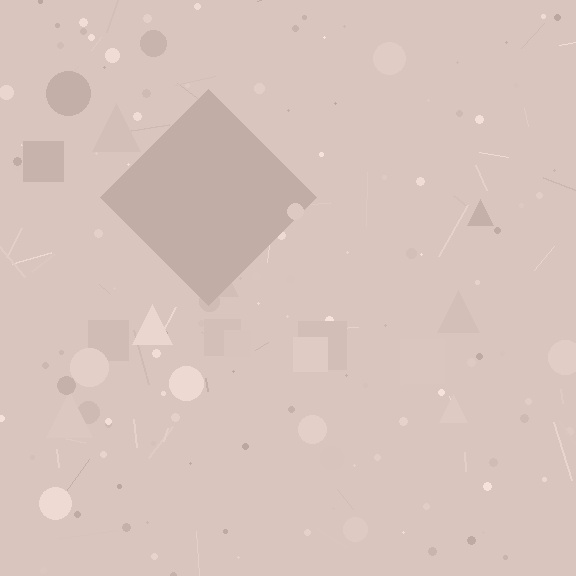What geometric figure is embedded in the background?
A diamond is embedded in the background.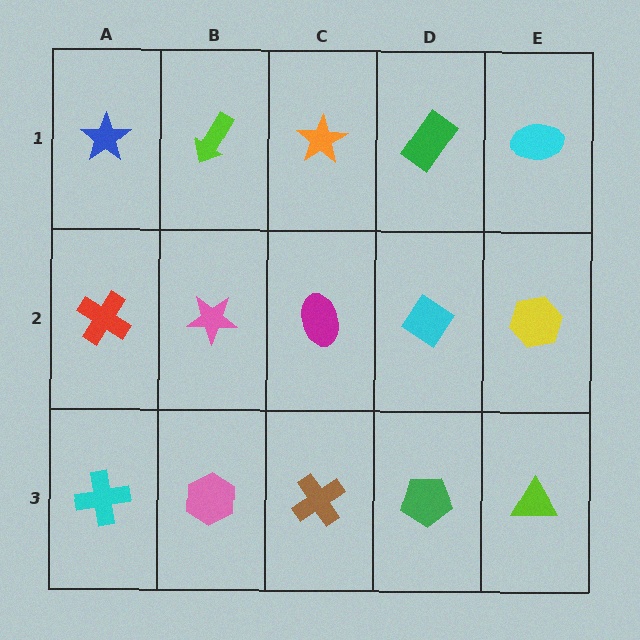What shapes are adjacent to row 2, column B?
A lime arrow (row 1, column B), a pink hexagon (row 3, column B), a red cross (row 2, column A), a magenta ellipse (row 2, column C).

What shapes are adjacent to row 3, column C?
A magenta ellipse (row 2, column C), a pink hexagon (row 3, column B), a green pentagon (row 3, column D).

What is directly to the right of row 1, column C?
A green rectangle.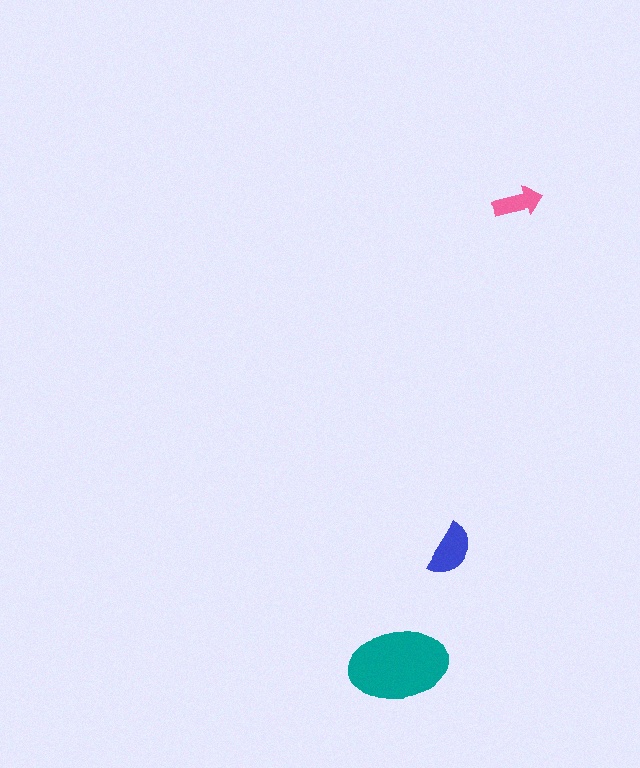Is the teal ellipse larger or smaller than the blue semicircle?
Larger.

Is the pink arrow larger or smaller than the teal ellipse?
Smaller.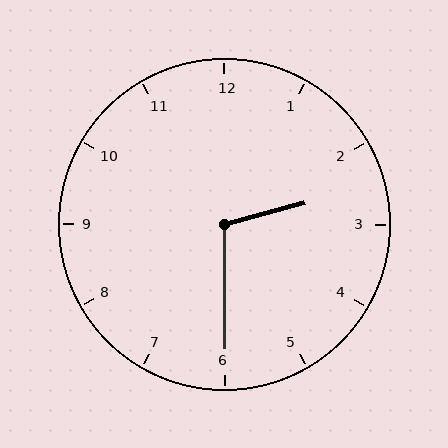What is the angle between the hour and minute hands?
Approximately 105 degrees.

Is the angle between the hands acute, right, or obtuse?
It is obtuse.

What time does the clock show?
2:30.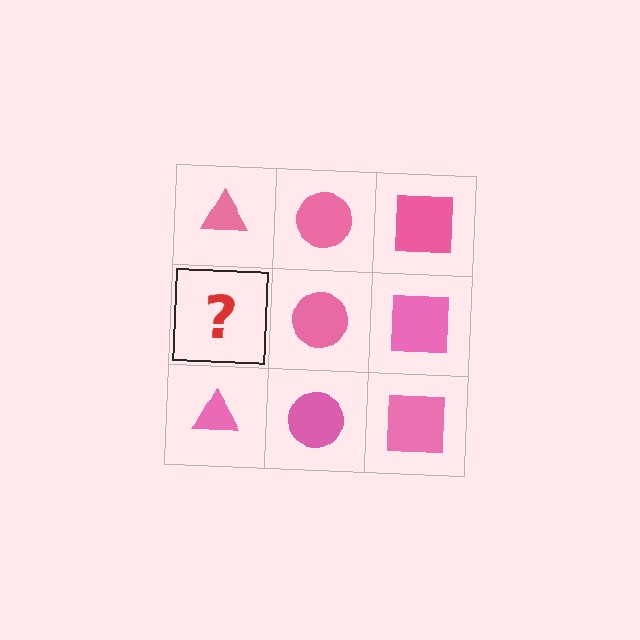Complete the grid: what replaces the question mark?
The question mark should be replaced with a pink triangle.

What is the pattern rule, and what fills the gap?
The rule is that each column has a consistent shape. The gap should be filled with a pink triangle.